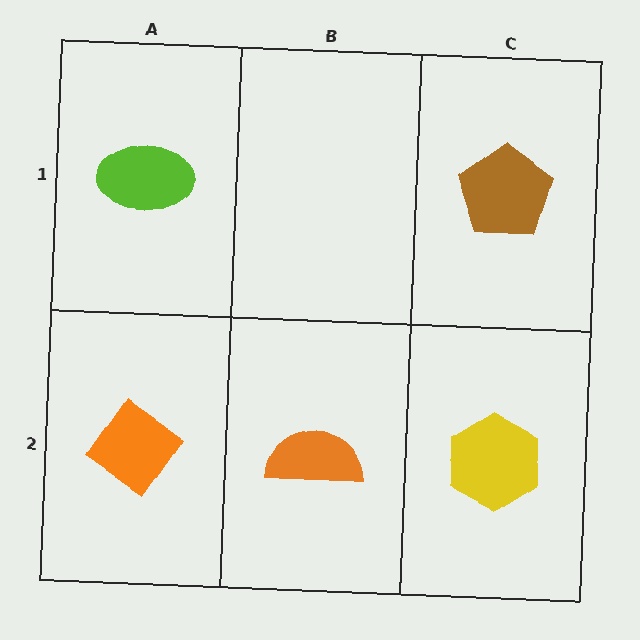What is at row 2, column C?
A yellow hexagon.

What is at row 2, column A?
An orange diamond.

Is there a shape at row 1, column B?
No, that cell is empty.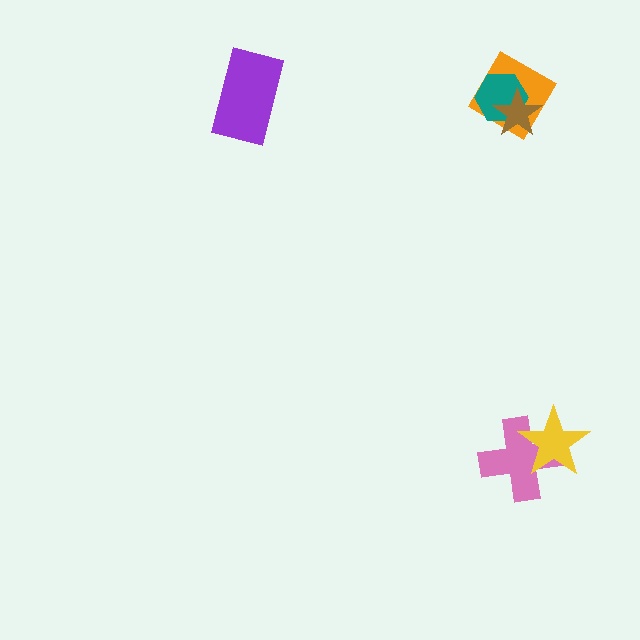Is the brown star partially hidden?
No, no other shape covers it.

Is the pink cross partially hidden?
Yes, it is partially covered by another shape.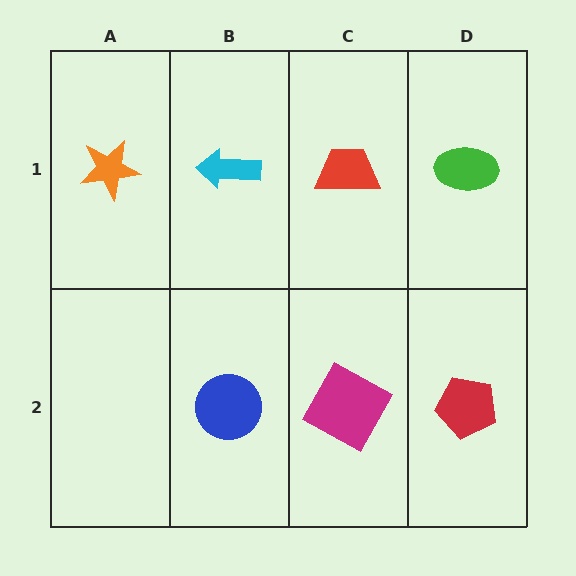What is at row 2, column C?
A magenta square.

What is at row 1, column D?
A green ellipse.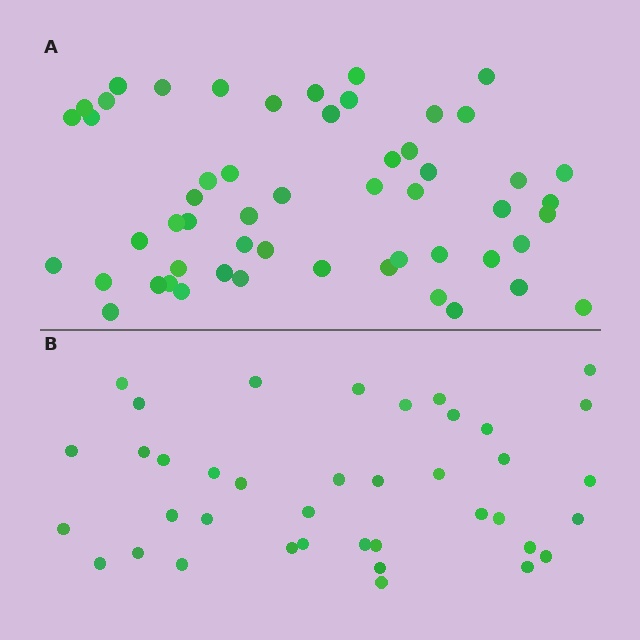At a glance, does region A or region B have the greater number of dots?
Region A (the top region) has more dots.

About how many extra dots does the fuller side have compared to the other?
Region A has approximately 15 more dots than region B.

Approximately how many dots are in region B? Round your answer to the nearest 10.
About 40 dots. (The exact count is 39, which rounds to 40.)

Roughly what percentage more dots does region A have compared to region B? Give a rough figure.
About 40% more.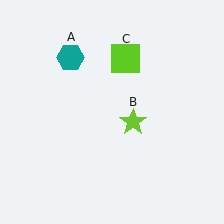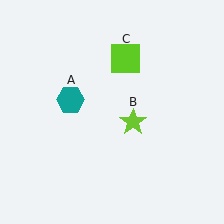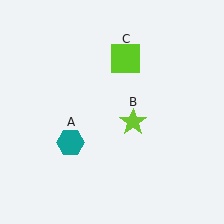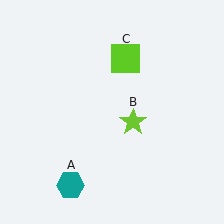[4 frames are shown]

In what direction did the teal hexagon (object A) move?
The teal hexagon (object A) moved down.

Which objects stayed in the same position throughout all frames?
Lime star (object B) and lime square (object C) remained stationary.